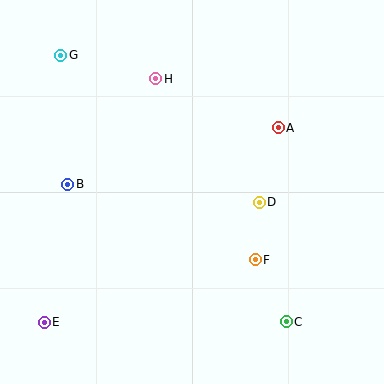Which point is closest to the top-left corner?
Point G is closest to the top-left corner.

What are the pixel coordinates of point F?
Point F is at (255, 260).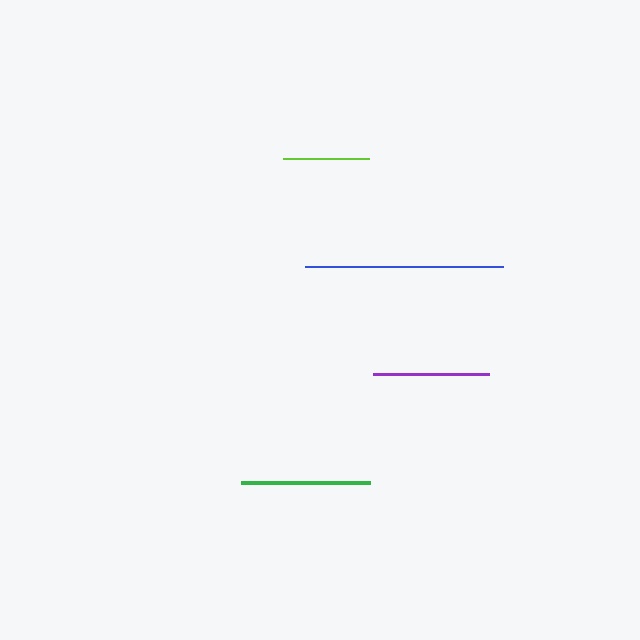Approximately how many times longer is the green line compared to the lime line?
The green line is approximately 1.5 times the length of the lime line.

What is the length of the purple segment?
The purple segment is approximately 117 pixels long.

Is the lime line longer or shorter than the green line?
The green line is longer than the lime line.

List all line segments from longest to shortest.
From longest to shortest: blue, green, purple, lime.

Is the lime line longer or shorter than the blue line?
The blue line is longer than the lime line.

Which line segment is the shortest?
The lime line is the shortest at approximately 86 pixels.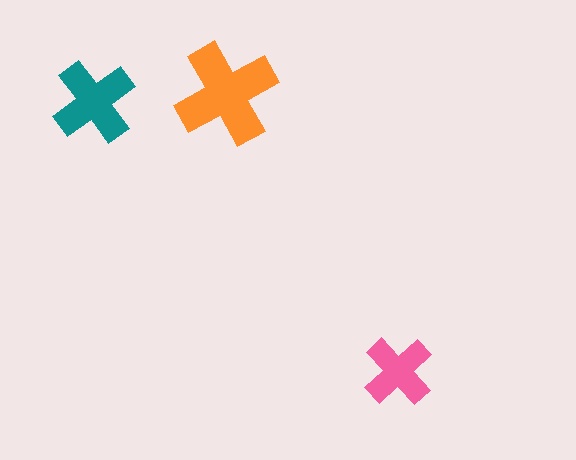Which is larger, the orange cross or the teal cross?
The orange one.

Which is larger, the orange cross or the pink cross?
The orange one.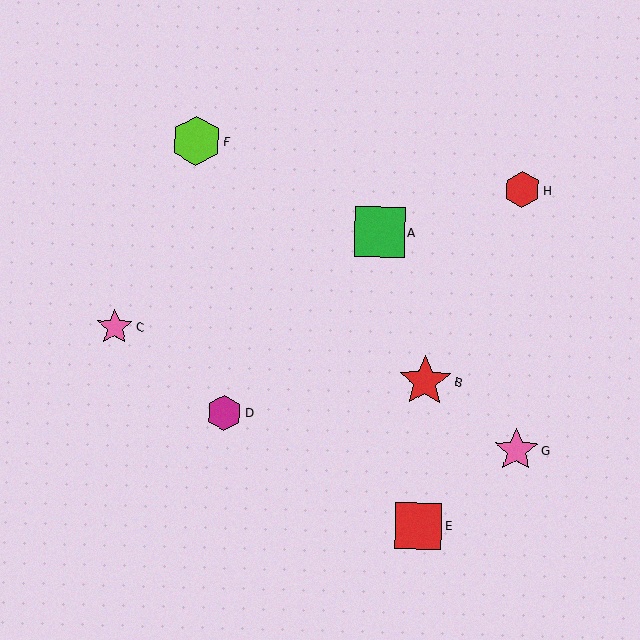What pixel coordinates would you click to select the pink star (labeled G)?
Click at (516, 450) to select the pink star G.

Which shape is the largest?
The red star (labeled B) is the largest.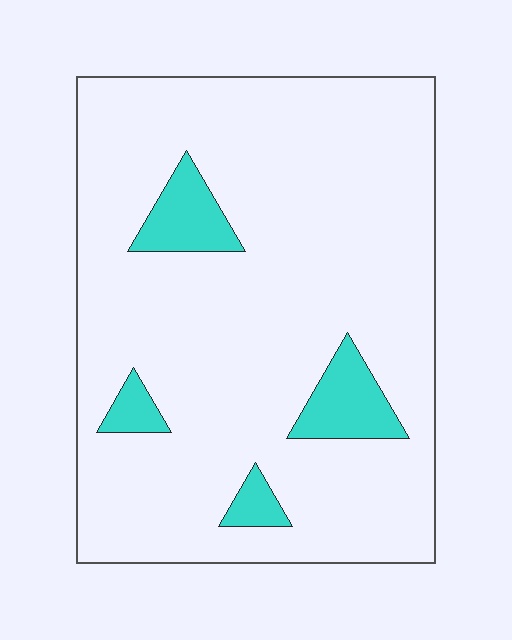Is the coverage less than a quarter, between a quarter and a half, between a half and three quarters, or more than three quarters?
Less than a quarter.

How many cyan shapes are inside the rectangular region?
4.